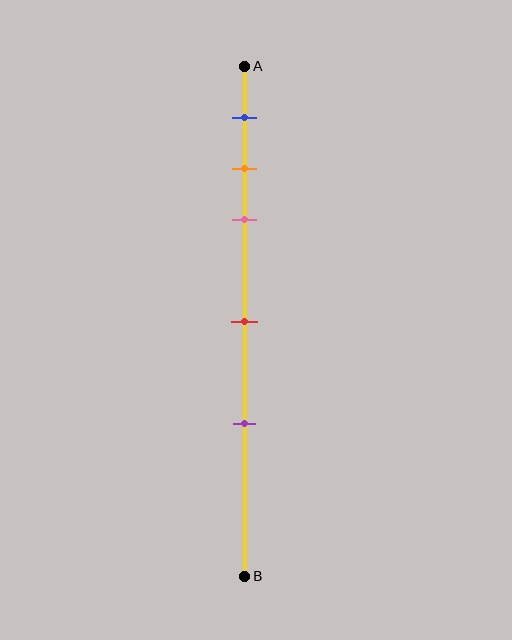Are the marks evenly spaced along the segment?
No, the marks are not evenly spaced.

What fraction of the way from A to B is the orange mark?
The orange mark is approximately 20% (0.2) of the way from A to B.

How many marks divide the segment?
There are 5 marks dividing the segment.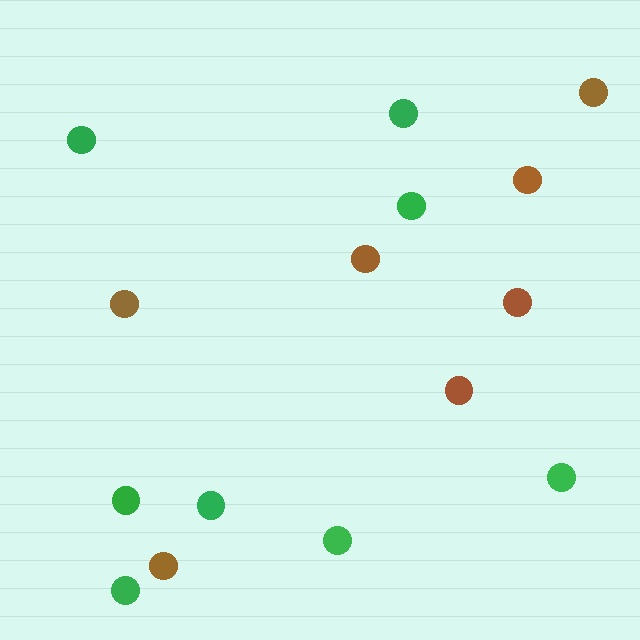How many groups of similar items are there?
There are 2 groups: one group of green circles (8) and one group of brown circles (7).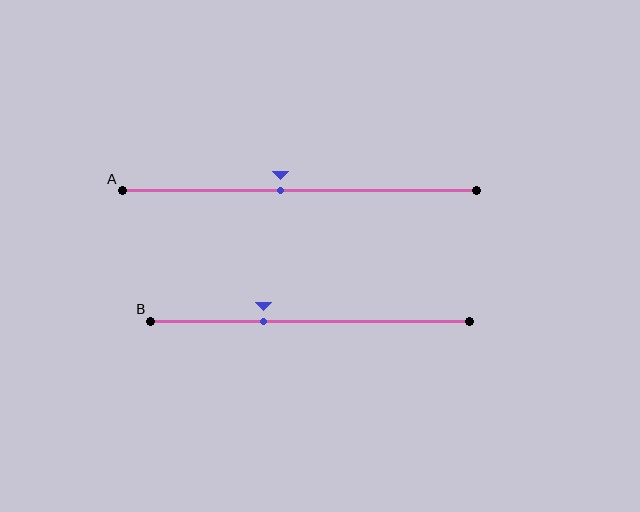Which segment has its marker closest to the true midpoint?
Segment A has its marker closest to the true midpoint.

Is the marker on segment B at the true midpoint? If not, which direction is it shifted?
No, the marker on segment B is shifted to the left by about 15% of the segment length.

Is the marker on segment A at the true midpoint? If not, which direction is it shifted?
No, the marker on segment A is shifted to the left by about 5% of the segment length.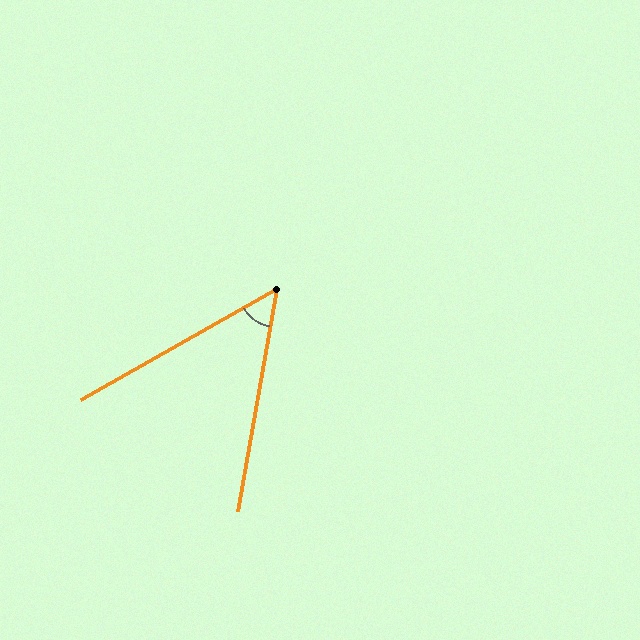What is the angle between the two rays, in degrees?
Approximately 51 degrees.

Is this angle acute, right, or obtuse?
It is acute.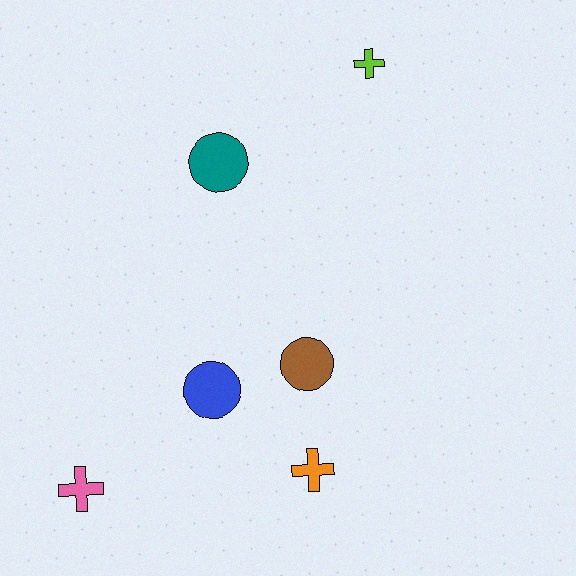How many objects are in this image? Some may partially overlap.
There are 6 objects.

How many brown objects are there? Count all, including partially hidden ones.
There is 1 brown object.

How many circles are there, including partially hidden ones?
There are 3 circles.